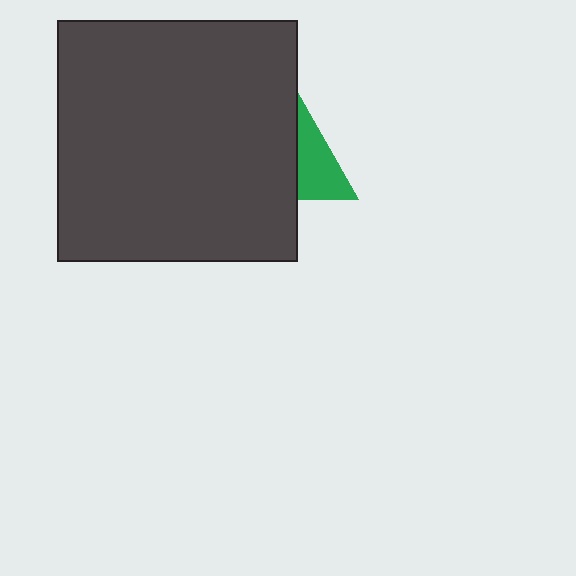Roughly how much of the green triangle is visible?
A small part of it is visible (roughly 42%).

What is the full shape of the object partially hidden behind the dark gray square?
The partially hidden object is a green triangle.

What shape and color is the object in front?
The object in front is a dark gray square.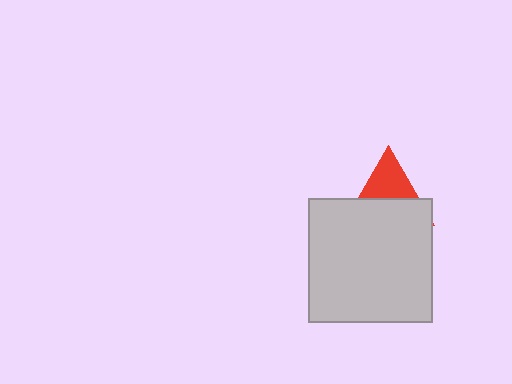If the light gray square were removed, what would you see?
You would see the complete red triangle.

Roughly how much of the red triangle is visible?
A small part of it is visible (roughly 43%).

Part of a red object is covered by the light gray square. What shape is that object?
It is a triangle.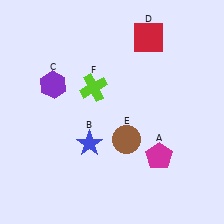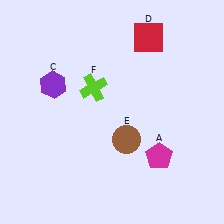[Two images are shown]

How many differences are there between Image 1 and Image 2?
There is 1 difference between the two images.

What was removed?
The blue star (B) was removed in Image 2.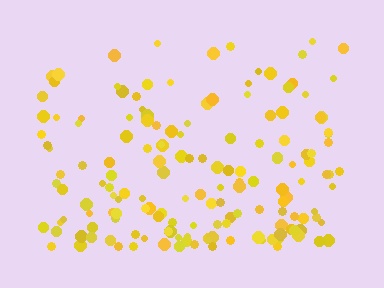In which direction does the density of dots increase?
From top to bottom, with the bottom side densest.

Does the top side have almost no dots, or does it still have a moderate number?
Still a moderate number, just noticeably fewer than the bottom.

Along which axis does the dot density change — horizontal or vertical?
Vertical.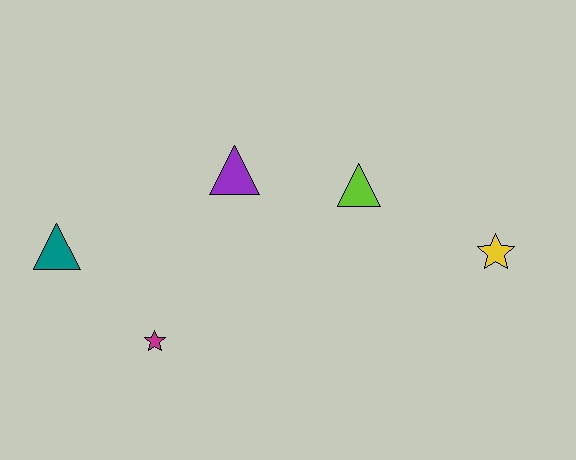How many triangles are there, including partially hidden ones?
There are 3 triangles.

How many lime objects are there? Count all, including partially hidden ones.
There is 1 lime object.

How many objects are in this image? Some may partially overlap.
There are 5 objects.